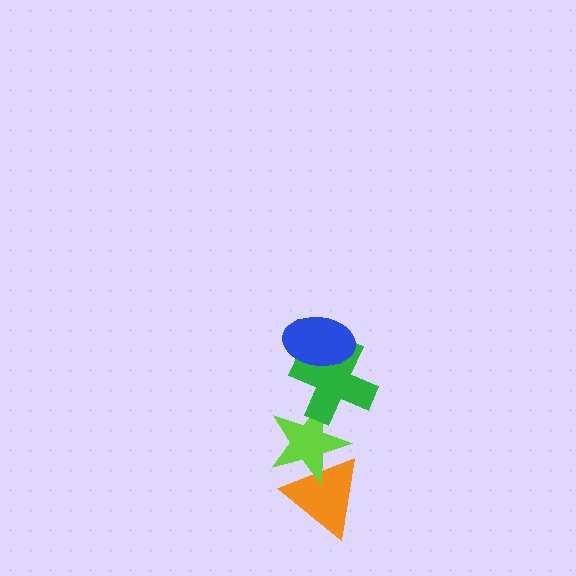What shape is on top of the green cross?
The blue ellipse is on top of the green cross.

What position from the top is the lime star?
The lime star is 3rd from the top.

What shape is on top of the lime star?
The green cross is on top of the lime star.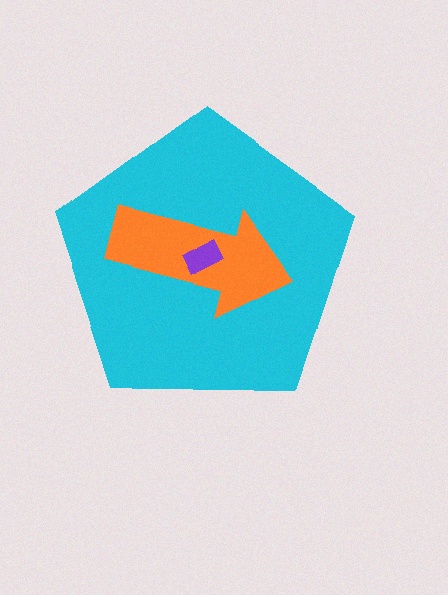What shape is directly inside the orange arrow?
The purple rectangle.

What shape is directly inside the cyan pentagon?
The orange arrow.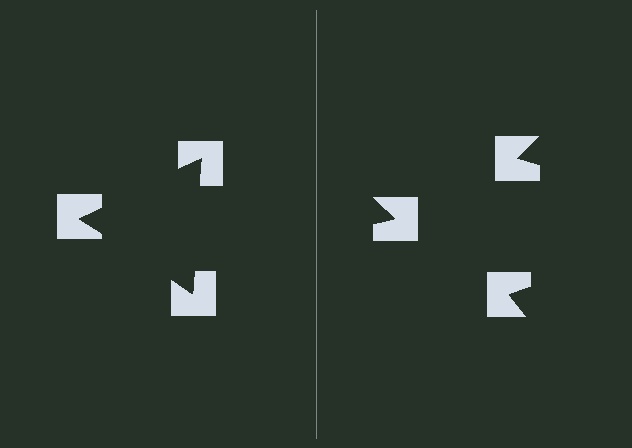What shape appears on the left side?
An illusory triangle.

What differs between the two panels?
The notched squares are positioned identically on both sides; only the wedge orientations differ. On the left they align to a triangle; on the right they are misaligned.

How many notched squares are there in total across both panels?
6 — 3 on each side.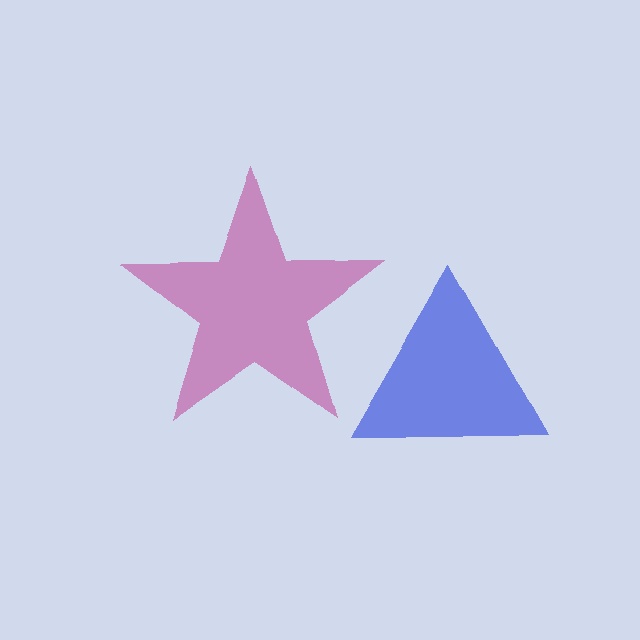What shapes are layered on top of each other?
The layered shapes are: a magenta star, a blue triangle.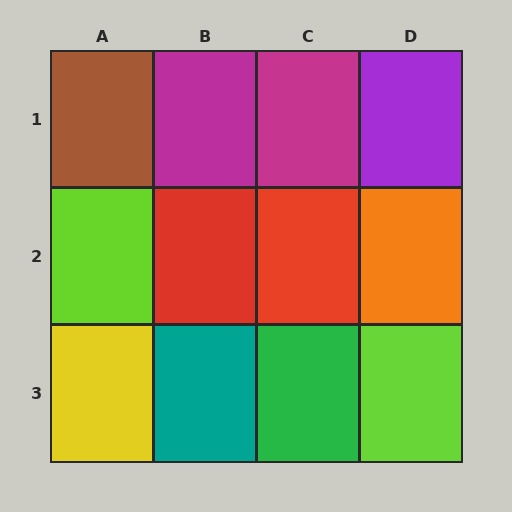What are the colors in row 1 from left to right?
Brown, magenta, magenta, purple.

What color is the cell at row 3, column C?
Green.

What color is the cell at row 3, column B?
Teal.